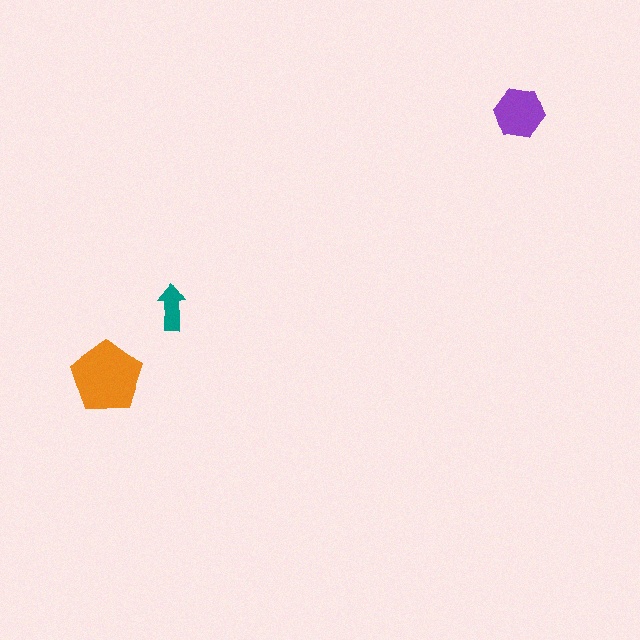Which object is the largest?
The orange pentagon.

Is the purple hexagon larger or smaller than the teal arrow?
Larger.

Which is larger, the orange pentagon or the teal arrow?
The orange pentagon.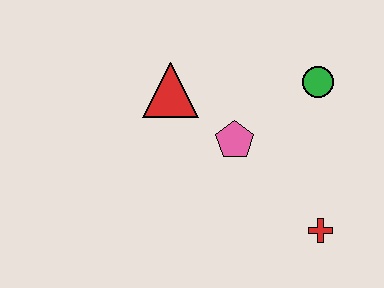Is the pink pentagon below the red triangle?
Yes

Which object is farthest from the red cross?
The red triangle is farthest from the red cross.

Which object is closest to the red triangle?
The pink pentagon is closest to the red triangle.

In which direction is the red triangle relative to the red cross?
The red triangle is to the left of the red cross.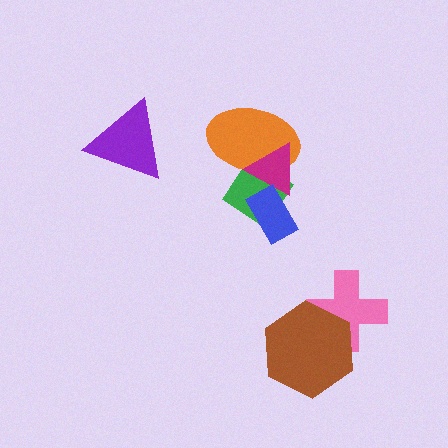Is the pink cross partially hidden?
Yes, it is partially covered by another shape.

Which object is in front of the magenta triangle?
The blue rectangle is in front of the magenta triangle.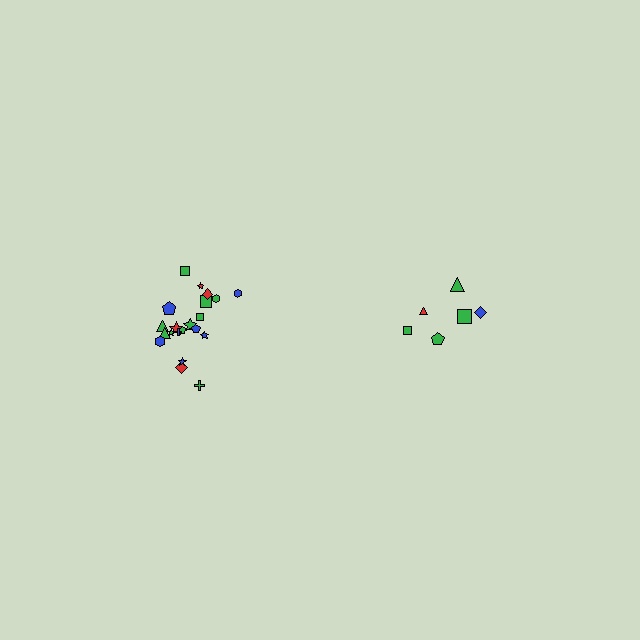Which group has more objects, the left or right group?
The left group.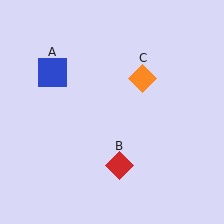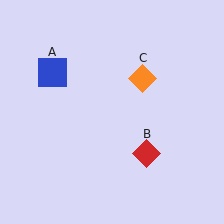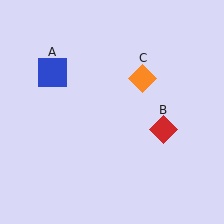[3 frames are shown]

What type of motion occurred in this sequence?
The red diamond (object B) rotated counterclockwise around the center of the scene.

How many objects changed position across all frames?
1 object changed position: red diamond (object B).